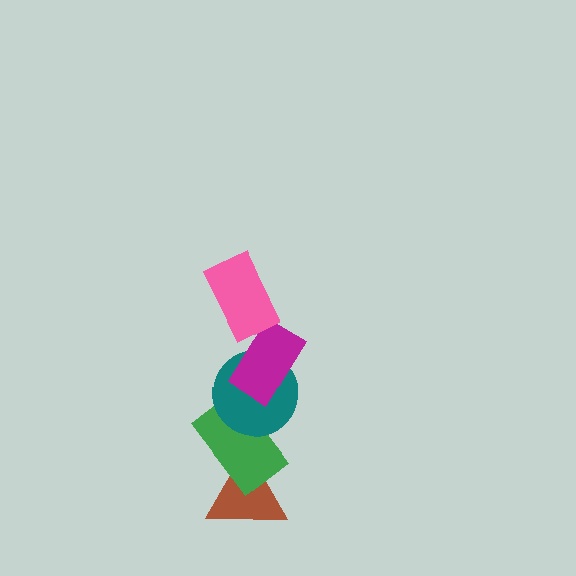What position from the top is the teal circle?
The teal circle is 3rd from the top.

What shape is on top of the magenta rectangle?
The pink rectangle is on top of the magenta rectangle.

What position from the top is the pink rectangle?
The pink rectangle is 1st from the top.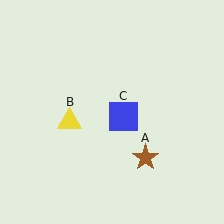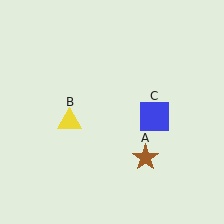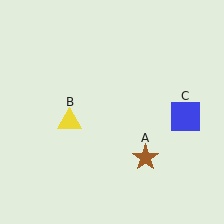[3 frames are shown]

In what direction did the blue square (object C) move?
The blue square (object C) moved right.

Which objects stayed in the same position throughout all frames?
Brown star (object A) and yellow triangle (object B) remained stationary.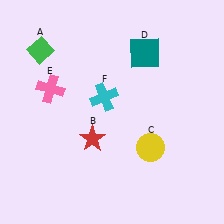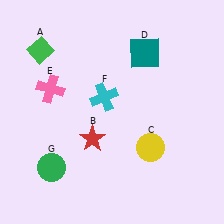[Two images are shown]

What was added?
A green circle (G) was added in Image 2.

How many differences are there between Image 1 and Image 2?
There is 1 difference between the two images.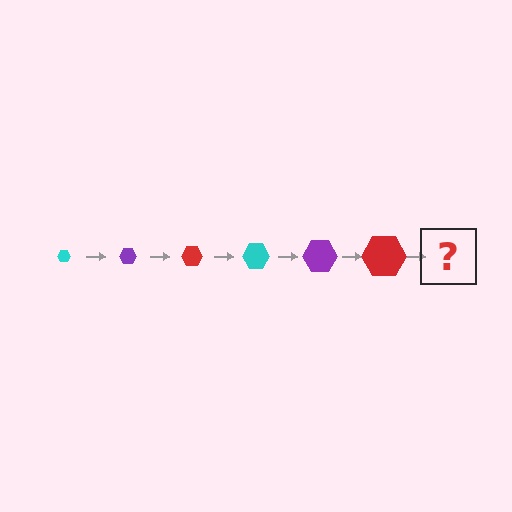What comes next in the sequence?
The next element should be a cyan hexagon, larger than the previous one.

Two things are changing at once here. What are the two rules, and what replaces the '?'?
The two rules are that the hexagon grows larger each step and the color cycles through cyan, purple, and red. The '?' should be a cyan hexagon, larger than the previous one.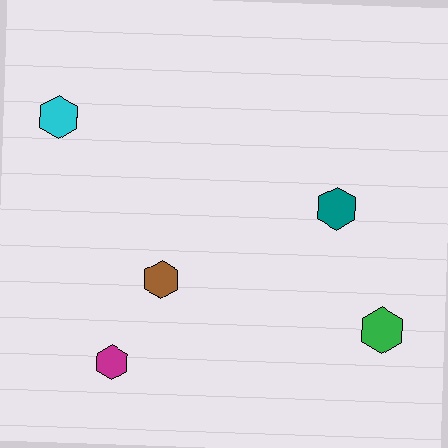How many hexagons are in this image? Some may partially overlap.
There are 5 hexagons.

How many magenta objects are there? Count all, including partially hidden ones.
There is 1 magenta object.